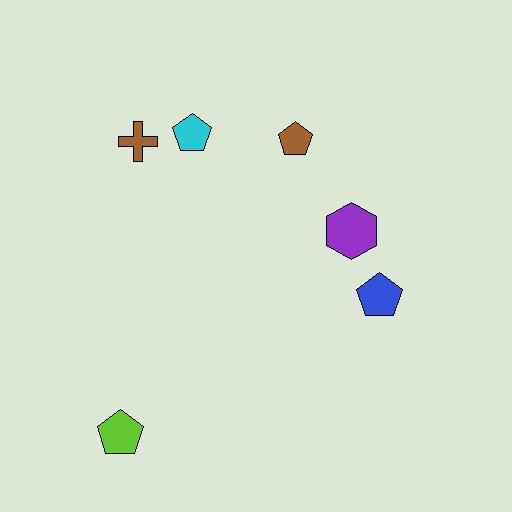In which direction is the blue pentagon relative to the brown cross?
The blue pentagon is to the right of the brown cross.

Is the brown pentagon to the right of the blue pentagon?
No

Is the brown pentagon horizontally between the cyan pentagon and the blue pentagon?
Yes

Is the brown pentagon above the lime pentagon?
Yes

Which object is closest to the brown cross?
The cyan pentagon is closest to the brown cross.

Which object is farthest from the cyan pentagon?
The lime pentagon is farthest from the cyan pentagon.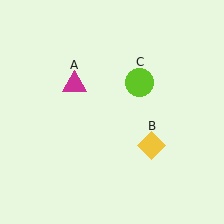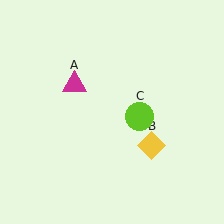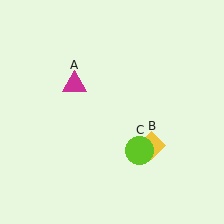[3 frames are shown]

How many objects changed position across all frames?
1 object changed position: lime circle (object C).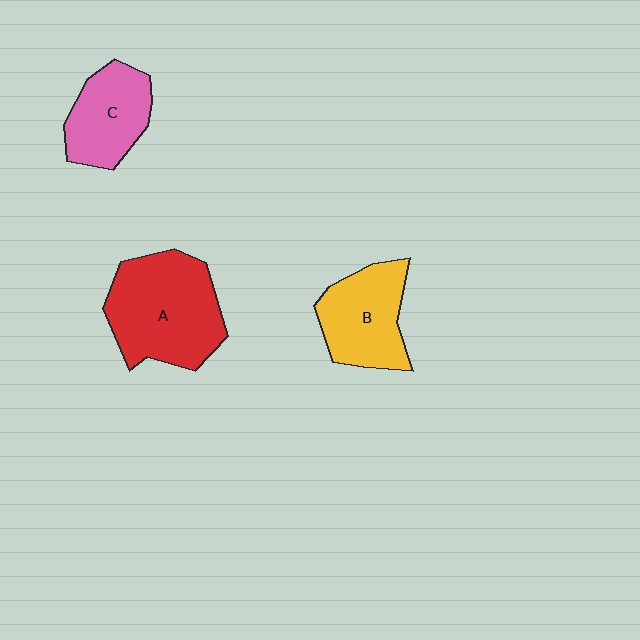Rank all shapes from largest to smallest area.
From largest to smallest: A (red), B (yellow), C (pink).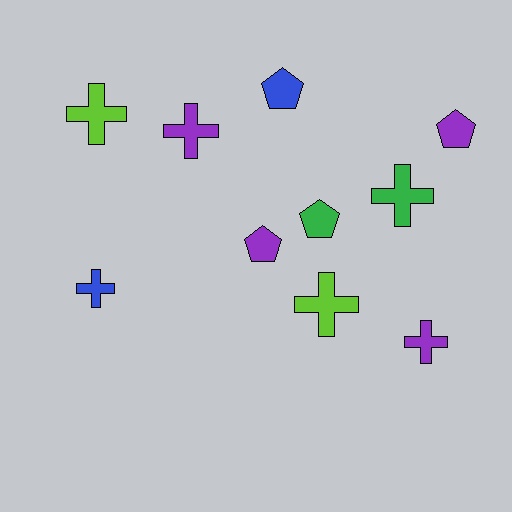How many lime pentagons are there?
There are no lime pentagons.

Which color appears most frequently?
Purple, with 4 objects.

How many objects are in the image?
There are 10 objects.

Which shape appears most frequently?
Cross, with 6 objects.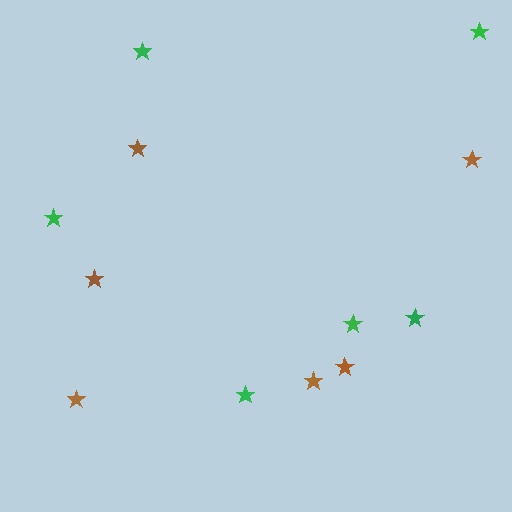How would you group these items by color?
There are 2 groups: one group of brown stars (6) and one group of green stars (6).